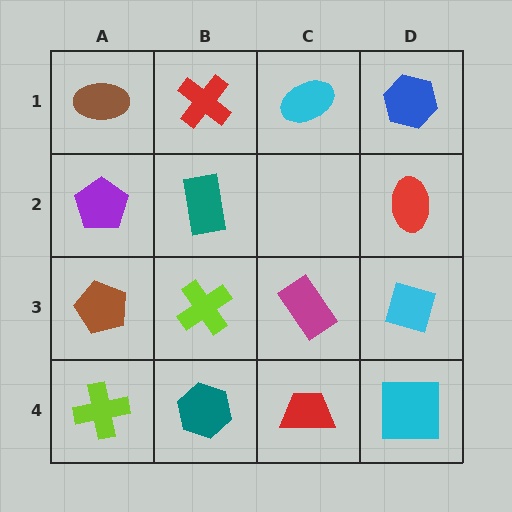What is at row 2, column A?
A purple pentagon.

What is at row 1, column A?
A brown ellipse.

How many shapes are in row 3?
4 shapes.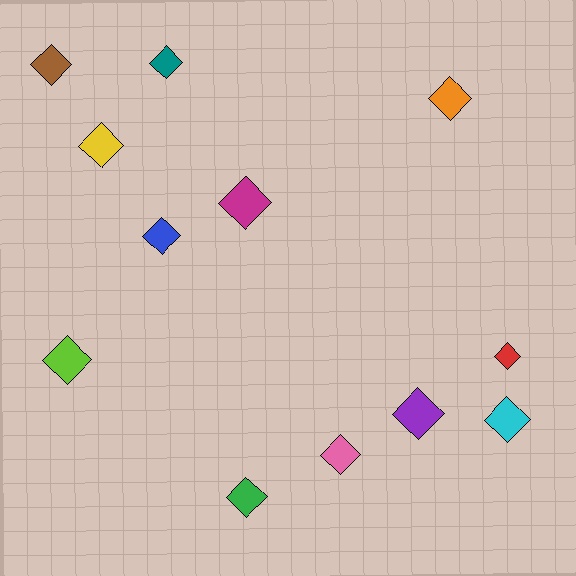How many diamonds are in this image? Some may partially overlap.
There are 12 diamonds.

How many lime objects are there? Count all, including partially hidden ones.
There is 1 lime object.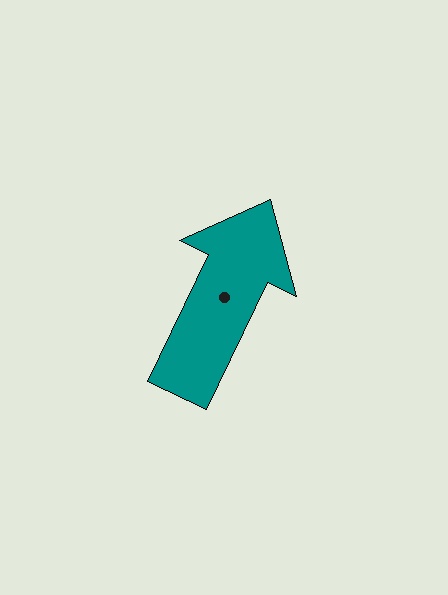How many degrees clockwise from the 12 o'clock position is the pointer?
Approximately 26 degrees.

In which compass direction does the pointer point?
Northeast.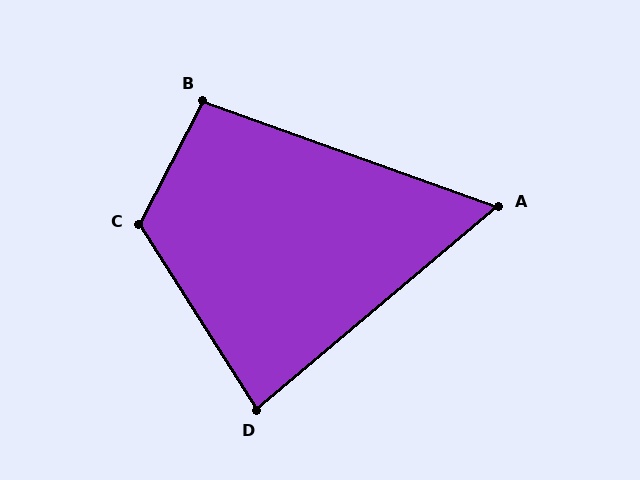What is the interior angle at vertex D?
Approximately 82 degrees (acute).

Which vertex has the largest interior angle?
C, at approximately 120 degrees.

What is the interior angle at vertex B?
Approximately 98 degrees (obtuse).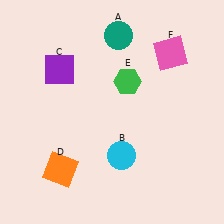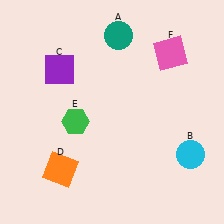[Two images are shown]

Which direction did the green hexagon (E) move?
The green hexagon (E) moved left.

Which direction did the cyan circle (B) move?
The cyan circle (B) moved right.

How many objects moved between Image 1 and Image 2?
2 objects moved between the two images.